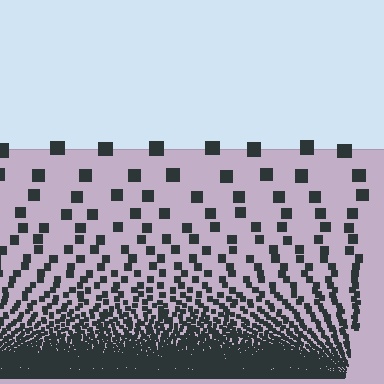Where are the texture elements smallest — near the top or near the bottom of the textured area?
Near the bottom.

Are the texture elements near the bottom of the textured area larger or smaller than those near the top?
Smaller. The gradient is inverted — elements near the bottom are smaller and denser.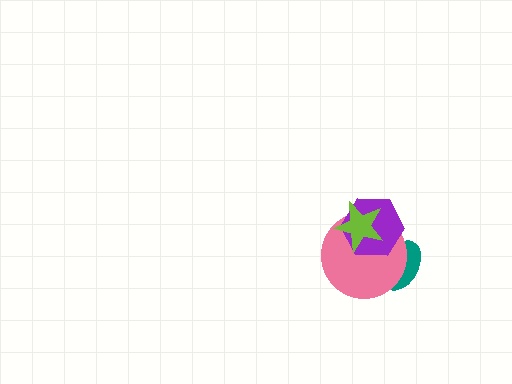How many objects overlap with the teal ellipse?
2 objects overlap with the teal ellipse.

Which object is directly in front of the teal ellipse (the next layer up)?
The pink circle is directly in front of the teal ellipse.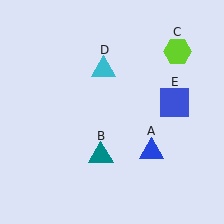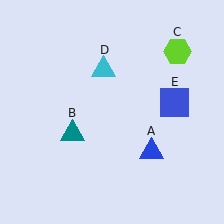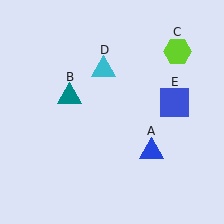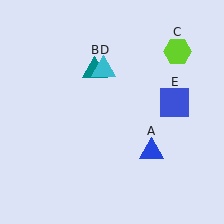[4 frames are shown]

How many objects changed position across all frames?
1 object changed position: teal triangle (object B).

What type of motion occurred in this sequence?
The teal triangle (object B) rotated clockwise around the center of the scene.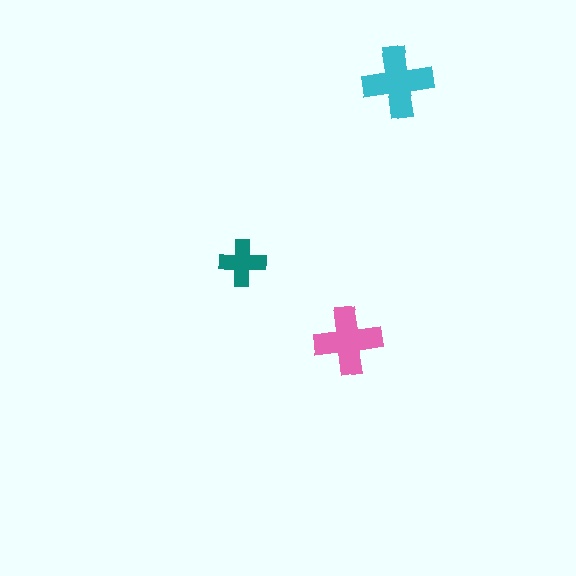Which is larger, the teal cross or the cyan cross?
The cyan one.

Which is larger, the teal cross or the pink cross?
The pink one.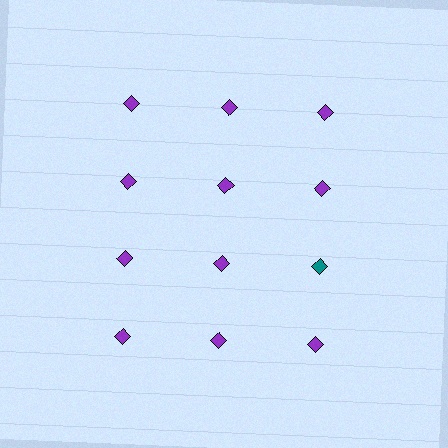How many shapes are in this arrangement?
There are 12 shapes arranged in a grid pattern.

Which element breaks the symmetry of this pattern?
The teal diamond in the third row, center column breaks the symmetry. All other shapes are purple diamonds.